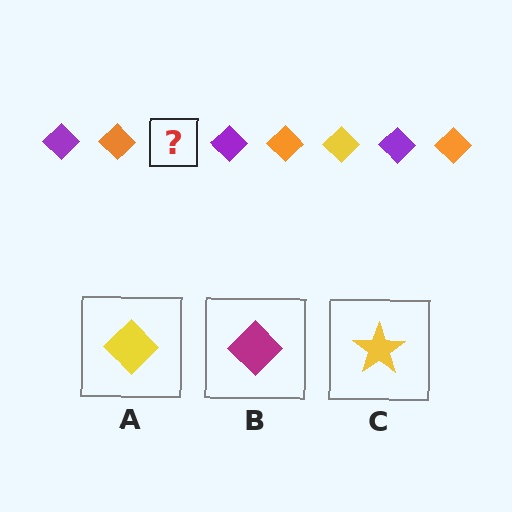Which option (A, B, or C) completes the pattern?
A.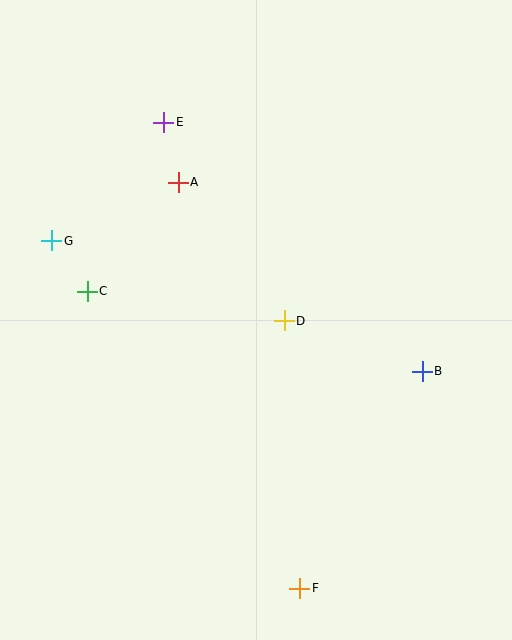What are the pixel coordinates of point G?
Point G is at (52, 241).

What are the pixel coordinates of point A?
Point A is at (178, 182).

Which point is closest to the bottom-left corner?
Point F is closest to the bottom-left corner.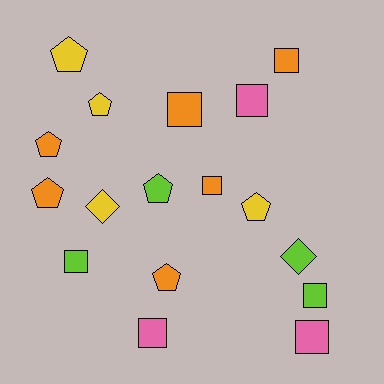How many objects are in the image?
There are 17 objects.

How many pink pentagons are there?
There are no pink pentagons.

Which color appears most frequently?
Orange, with 6 objects.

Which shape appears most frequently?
Square, with 8 objects.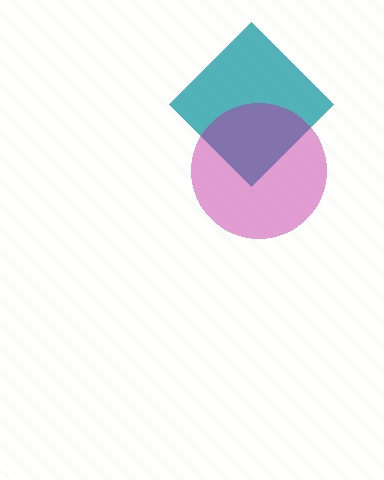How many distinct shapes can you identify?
There are 2 distinct shapes: a teal diamond, a magenta circle.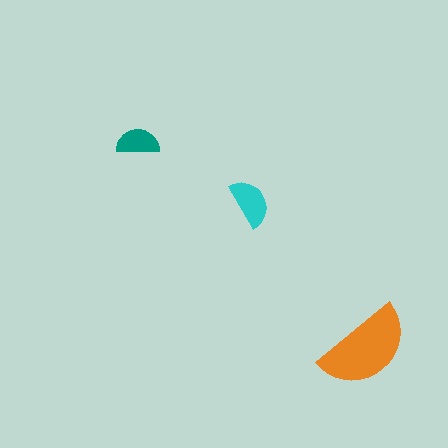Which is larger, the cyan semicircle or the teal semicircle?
The cyan one.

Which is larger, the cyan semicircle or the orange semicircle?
The orange one.